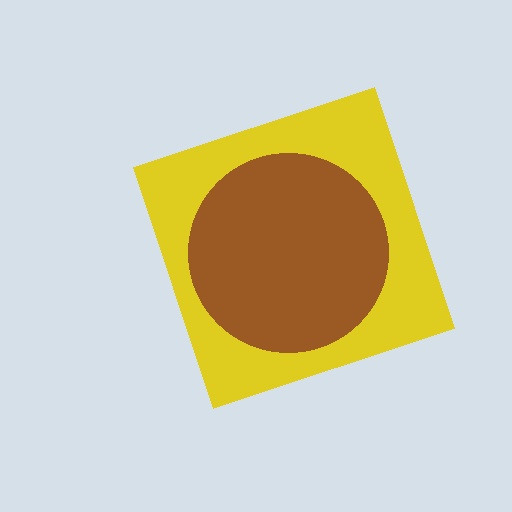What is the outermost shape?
The yellow diamond.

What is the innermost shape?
The brown circle.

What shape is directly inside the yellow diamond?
The brown circle.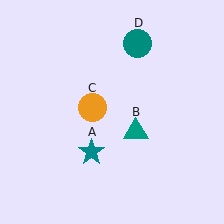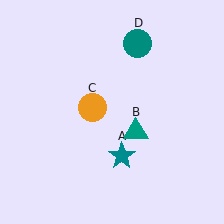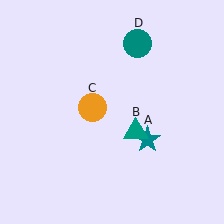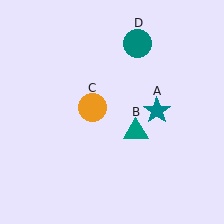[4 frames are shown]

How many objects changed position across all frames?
1 object changed position: teal star (object A).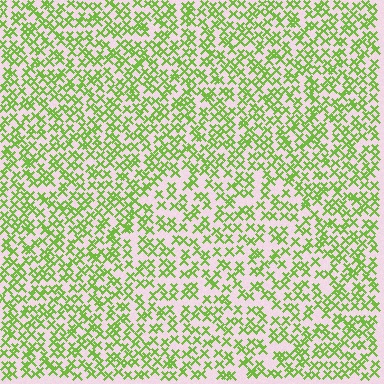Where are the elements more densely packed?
The elements are more densely packed outside the circle boundary.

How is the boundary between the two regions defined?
The boundary is defined by a change in element density (approximately 1.4x ratio). All elements are the same color, size, and shape.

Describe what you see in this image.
The image contains small lime elements arranged at two different densities. A circle-shaped region is visible where the elements are less densely packed than the surrounding area.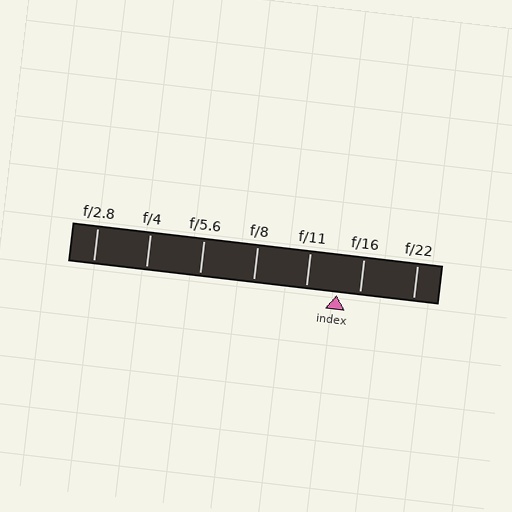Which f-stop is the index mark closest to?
The index mark is closest to f/16.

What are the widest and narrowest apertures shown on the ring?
The widest aperture shown is f/2.8 and the narrowest is f/22.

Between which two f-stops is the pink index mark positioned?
The index mark is between f/11 and f/16.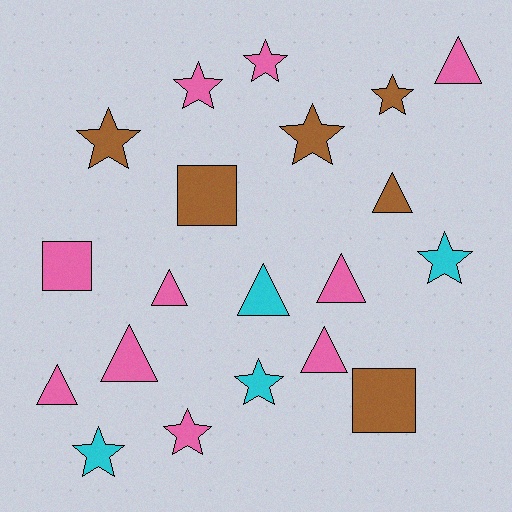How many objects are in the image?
There are 20 objects.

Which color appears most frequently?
Pink, with 10 objects.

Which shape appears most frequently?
Star, with 9 objects.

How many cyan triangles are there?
There is 1 cyan triangle.